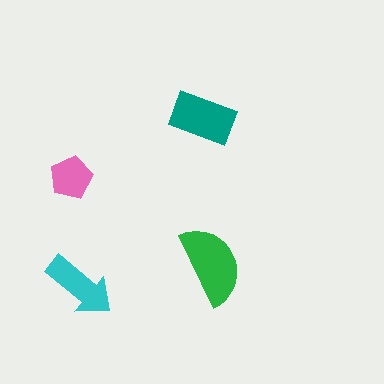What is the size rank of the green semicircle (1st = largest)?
1st.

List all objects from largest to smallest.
The green semicircle, the teal rectangle, the cyan arrow, the pink pentagon.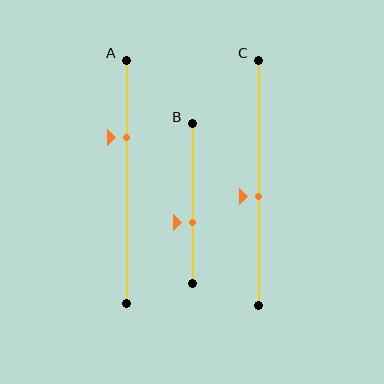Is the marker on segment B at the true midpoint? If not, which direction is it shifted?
No, the marker on segment B is shifted downward by about 12% of the segment length.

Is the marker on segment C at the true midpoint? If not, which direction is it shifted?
No, the marker on segment C is shifted downward by about 5% of the segment length.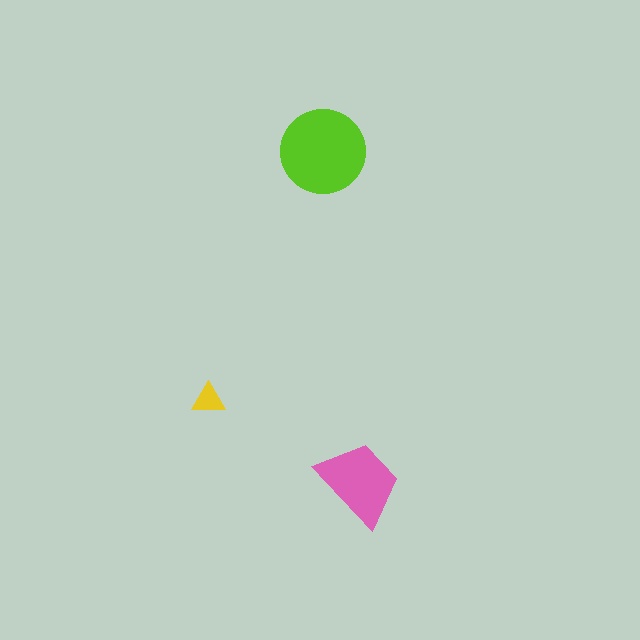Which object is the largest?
The lime circle.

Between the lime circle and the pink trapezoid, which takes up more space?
The lime circle.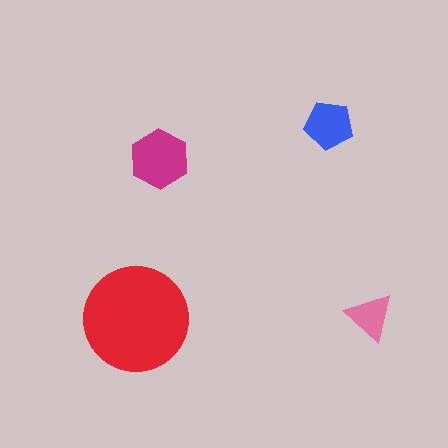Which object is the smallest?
The pink triangle.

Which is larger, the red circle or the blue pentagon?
The red circle.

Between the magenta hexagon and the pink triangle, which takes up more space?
The magenta hexagon.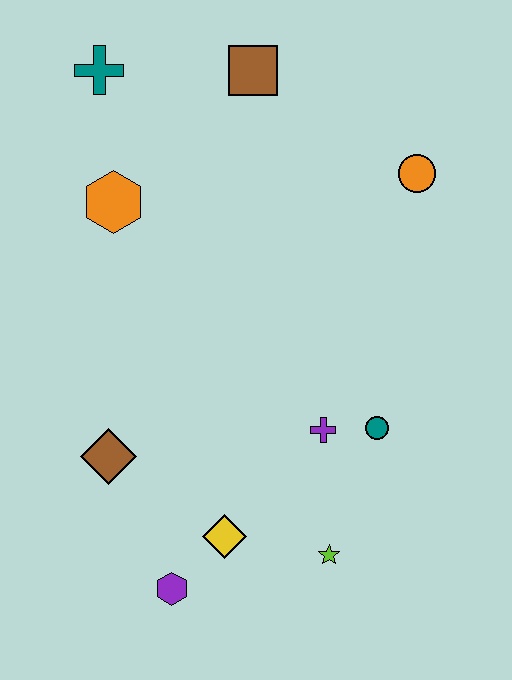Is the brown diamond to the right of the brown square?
No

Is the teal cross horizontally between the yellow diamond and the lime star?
No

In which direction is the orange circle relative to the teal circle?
The orange circle is above the teal circle.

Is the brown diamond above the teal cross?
No